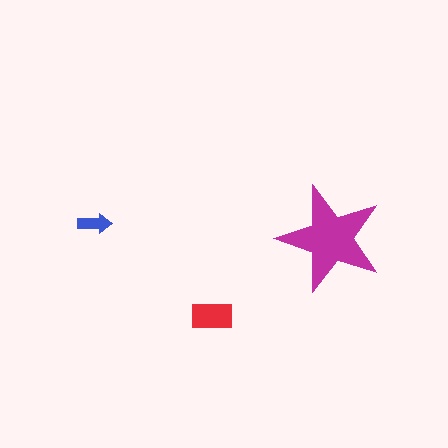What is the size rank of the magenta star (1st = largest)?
1st.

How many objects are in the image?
There are 3 objects in the image.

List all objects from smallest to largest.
The blue arrow, the red rectangle, the magenta star.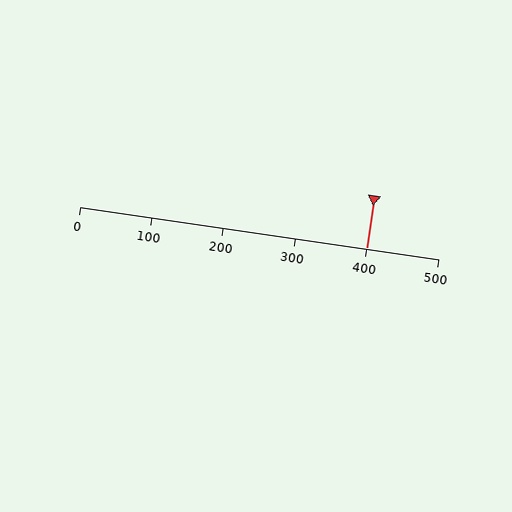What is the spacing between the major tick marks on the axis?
The major ticks are spaced 100 apart.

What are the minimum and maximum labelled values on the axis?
The axis runs from 0 to 500.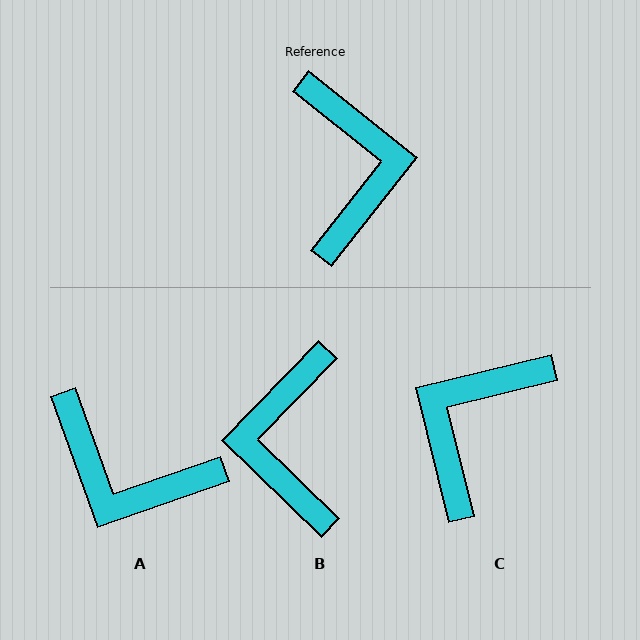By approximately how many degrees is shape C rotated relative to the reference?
Approximately 142 degrees counter-clockwise.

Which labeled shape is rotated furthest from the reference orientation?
B, about 174 degrees away.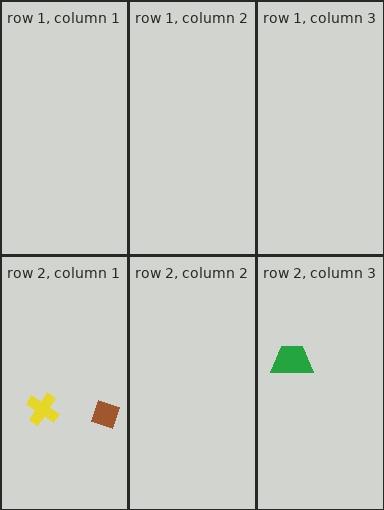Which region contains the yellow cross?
The row 2, column 1 region.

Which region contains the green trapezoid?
The row 2, column 3 region.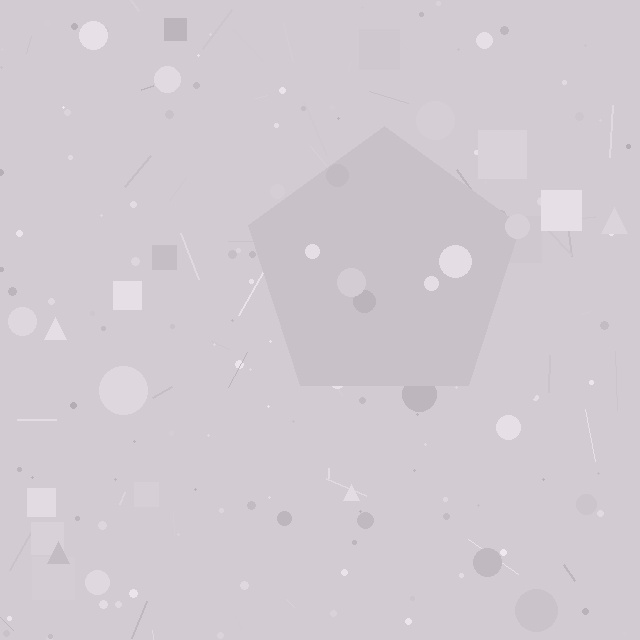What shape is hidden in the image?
A pentagon is hidden in the image.